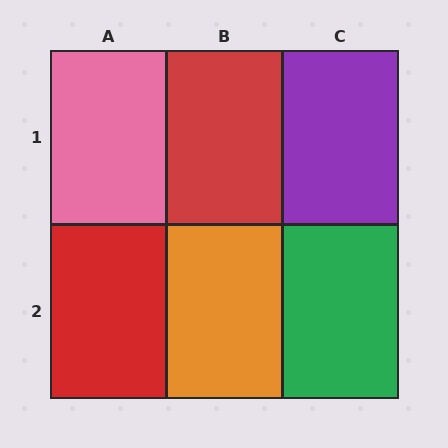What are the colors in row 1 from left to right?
Pink, red, purple.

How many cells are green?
1 cell is green.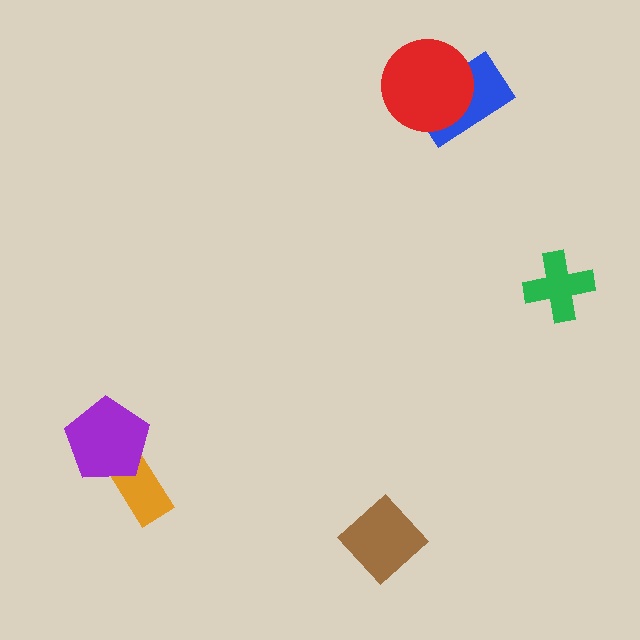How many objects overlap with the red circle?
1 object overlaps with the red circle.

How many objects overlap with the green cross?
0 objects overlap with the green cross.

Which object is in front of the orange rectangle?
The purple pentagon is in front of the orange rectangle.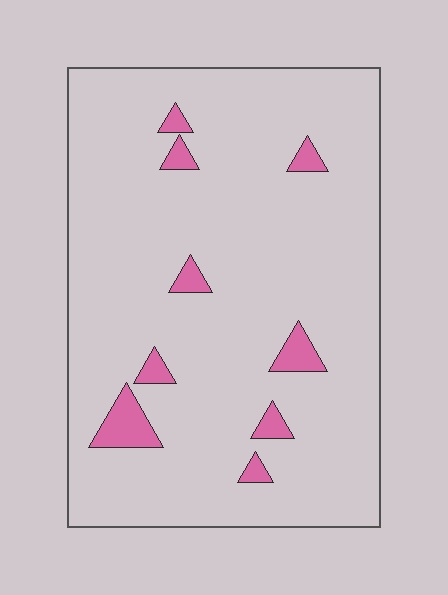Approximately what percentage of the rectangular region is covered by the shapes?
Approximately 5%.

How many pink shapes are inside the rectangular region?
9.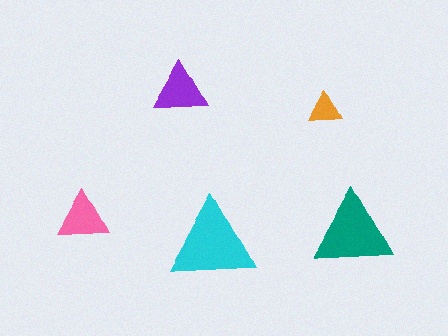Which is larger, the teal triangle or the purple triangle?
The teal one.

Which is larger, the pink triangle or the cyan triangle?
The cyan one.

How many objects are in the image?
There are 5 objects in the image.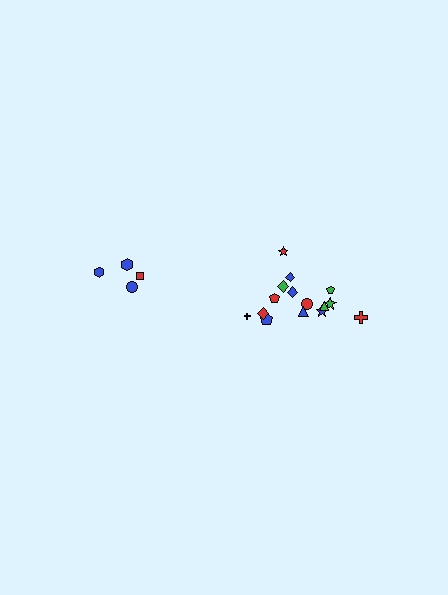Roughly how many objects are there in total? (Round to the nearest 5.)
Roughly 20 objects in total.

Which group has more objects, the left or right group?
The right group.